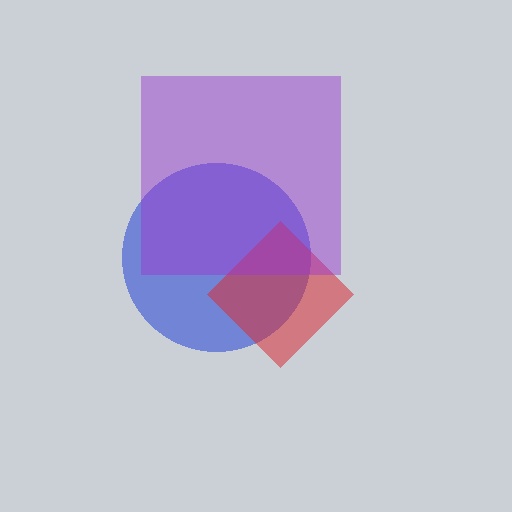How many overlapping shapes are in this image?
There are 3 overlapping shapes in the image.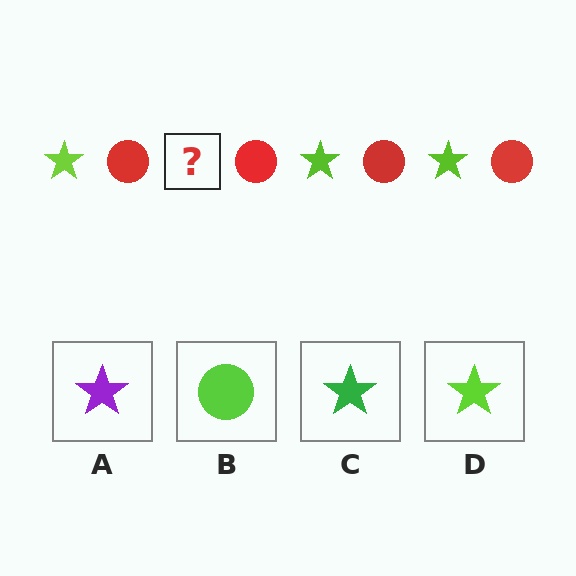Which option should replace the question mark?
Option D.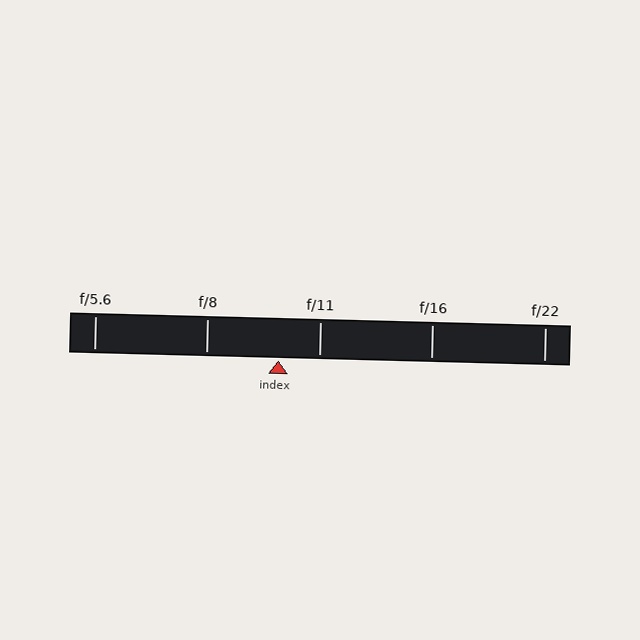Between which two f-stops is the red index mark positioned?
The index mark is between f/8 and f/11.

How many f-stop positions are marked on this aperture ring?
There are 5 f-stop positions marked.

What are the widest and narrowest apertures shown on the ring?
The widest aperture shown is f/5.6 and the narrowest is f/22.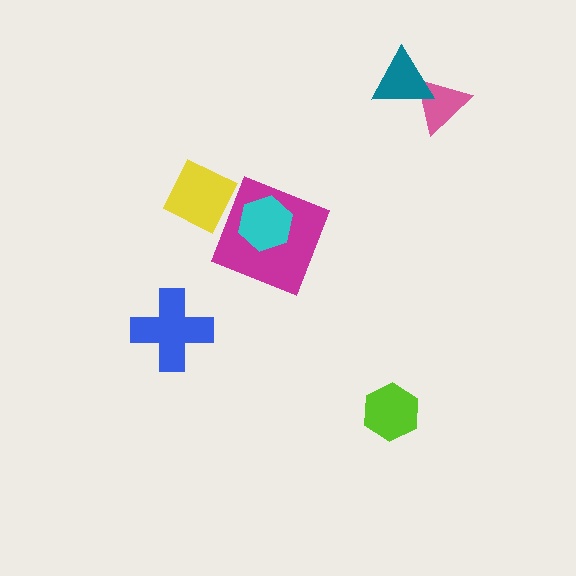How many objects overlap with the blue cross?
0 objects overlap with the blue cross.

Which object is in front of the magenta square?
The cyan hexagon is in front of the magenta square.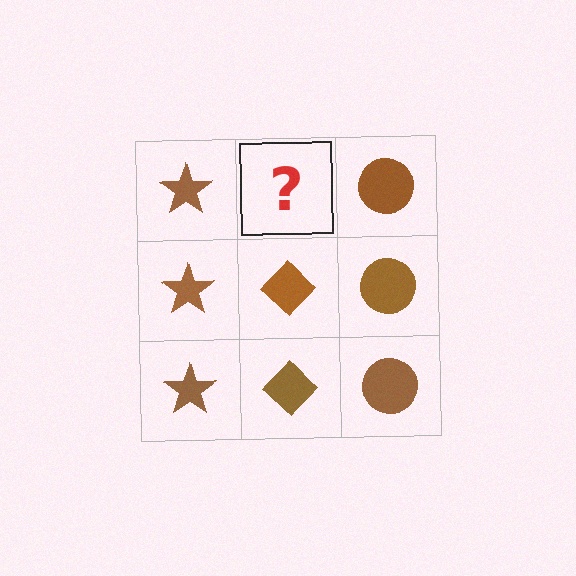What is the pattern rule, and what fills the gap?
The rule is that each column has a consistent shape. The gap should be filled with a brown diamond.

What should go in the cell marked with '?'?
The missing cell should contain a brown diamond.